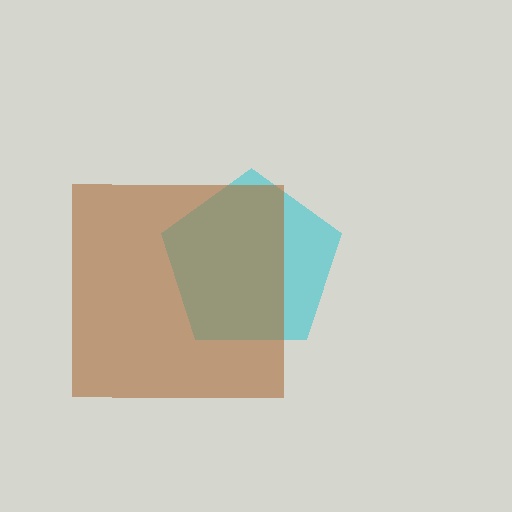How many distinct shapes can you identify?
There are 2 distinct shapes: a cyan pentagon, a brown square.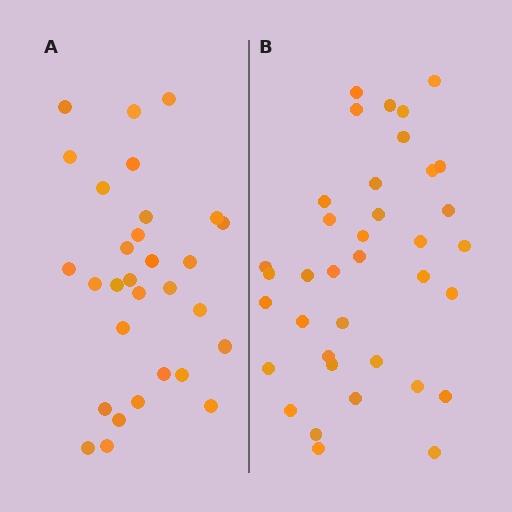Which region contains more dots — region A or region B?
Region B (the right region) has more dots.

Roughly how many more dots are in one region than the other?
Region B has roughly 8 or so more dots than region A.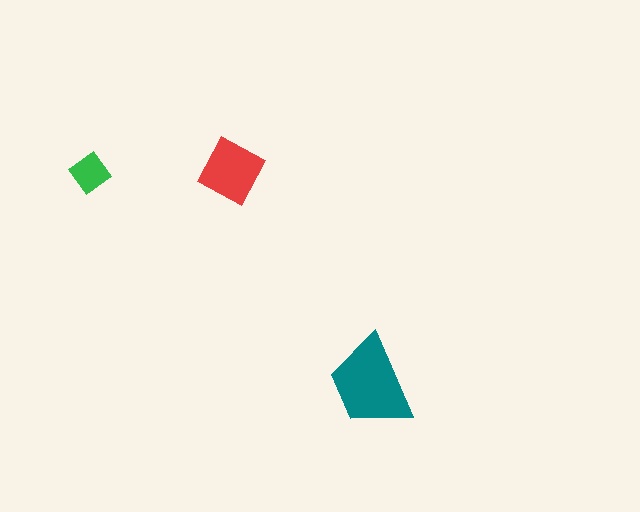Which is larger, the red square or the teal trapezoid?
The teal trapezoid.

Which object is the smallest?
The green diamond.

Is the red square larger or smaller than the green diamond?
Larger.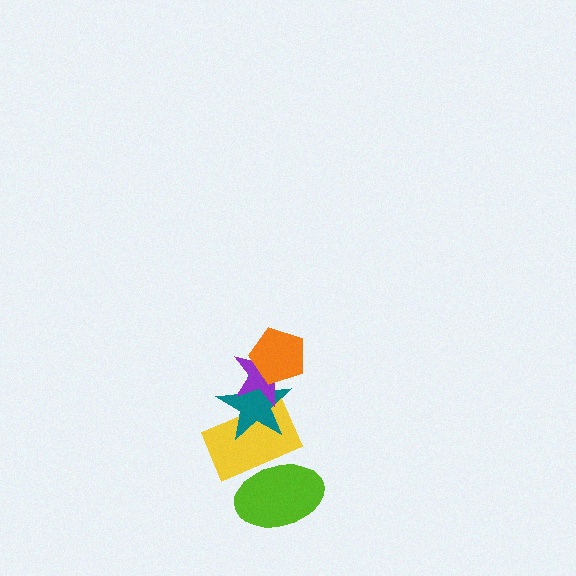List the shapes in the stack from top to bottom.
From top to bottom: the orange pentagon, the purple star, the teal star, the yellow rectangle, the lime ellipse.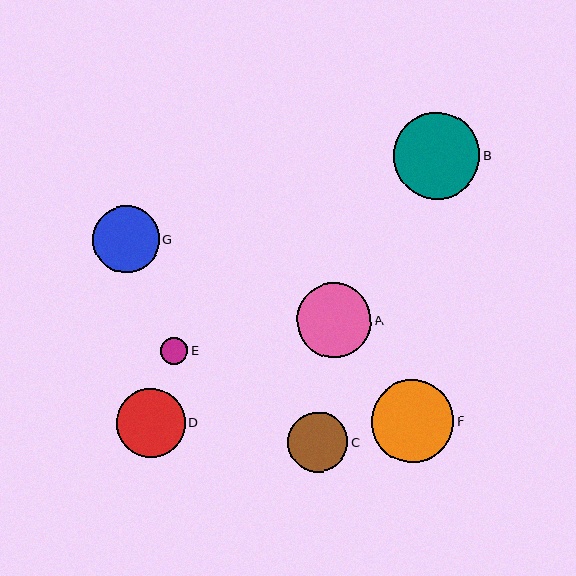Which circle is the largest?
Circle B is the largest with a size of approximately 87 pixels.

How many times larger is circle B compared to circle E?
Circle B is approximately 3.2 times the size of circle E.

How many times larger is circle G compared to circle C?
Circle G is approximately 1.1 times the size of circle C.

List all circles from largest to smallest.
From largest to smallest: B, F, A, D, G, C, E.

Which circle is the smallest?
Circle E is the smallest with a size of approximately 27 pixels.